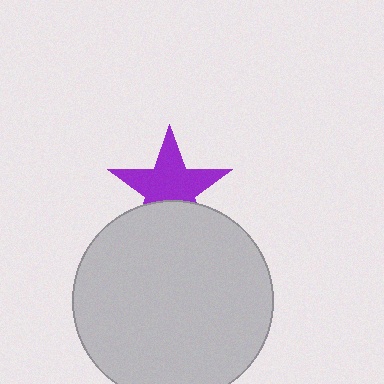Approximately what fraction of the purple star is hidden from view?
Roughly 33% of the purple star is hidden behind the light gray circle.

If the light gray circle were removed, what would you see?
You would see the complete purple star.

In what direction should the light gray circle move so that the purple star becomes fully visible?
The light gray circle should move down. That is the shortest direction to clear the overlap and leave the purple star fully visible.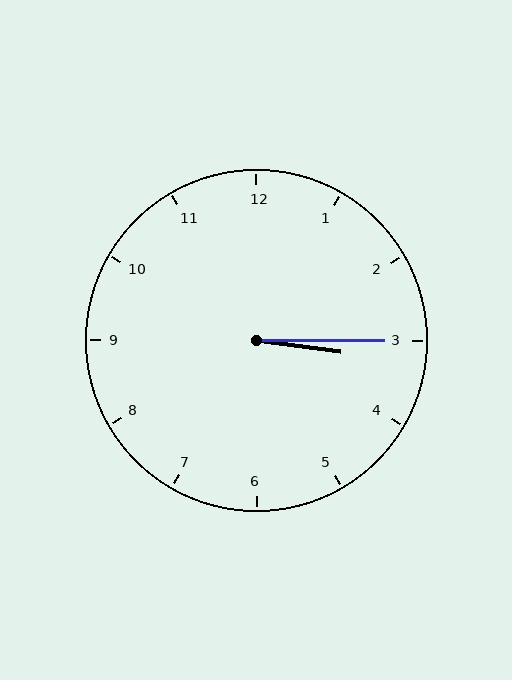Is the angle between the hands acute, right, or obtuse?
It is acute.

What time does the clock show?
3:15.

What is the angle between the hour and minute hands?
Approximately 8 degrees.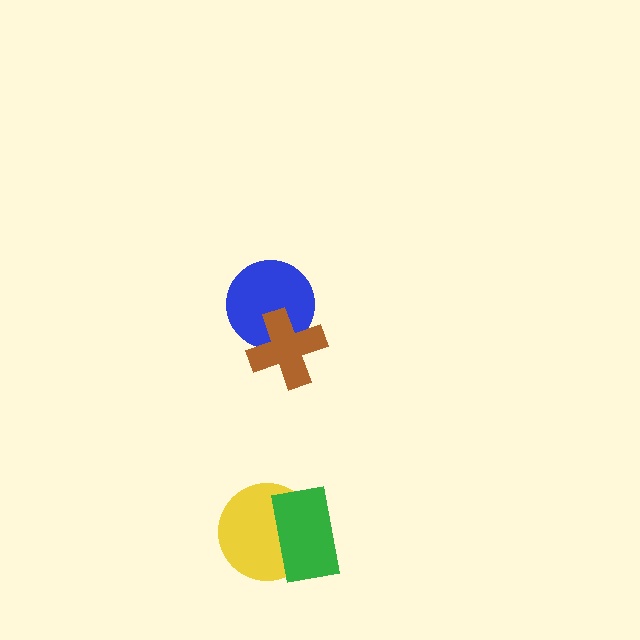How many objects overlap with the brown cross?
1 object overlaps with the brown cross.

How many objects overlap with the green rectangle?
1 object overlaps with the green rectangle.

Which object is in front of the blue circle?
The brown cross is in front of the blue circle.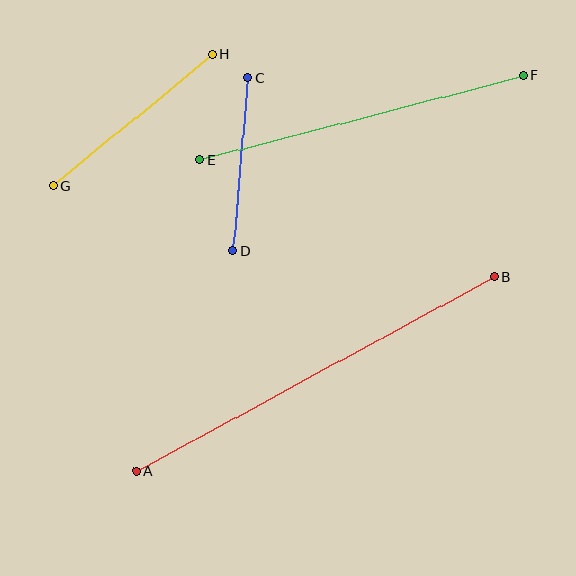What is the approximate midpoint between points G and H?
The midpoint is at approximately (133, 120) pixels.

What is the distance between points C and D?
The distance is approximately 174 pixels.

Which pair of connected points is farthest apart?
Points A and B are farthest apart.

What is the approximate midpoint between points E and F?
The midpoint is at approximately (362, 118) pixels.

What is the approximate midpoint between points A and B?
The midpoint is at approximately (315, 374) pixels.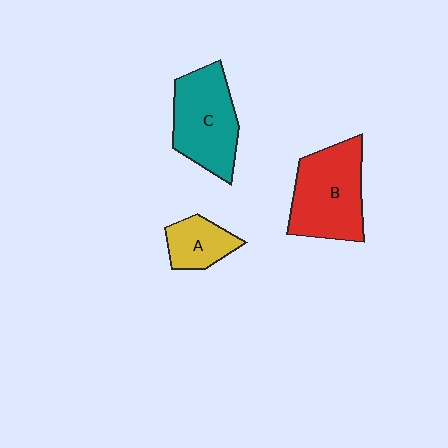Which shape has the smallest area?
Shape A (yellow).